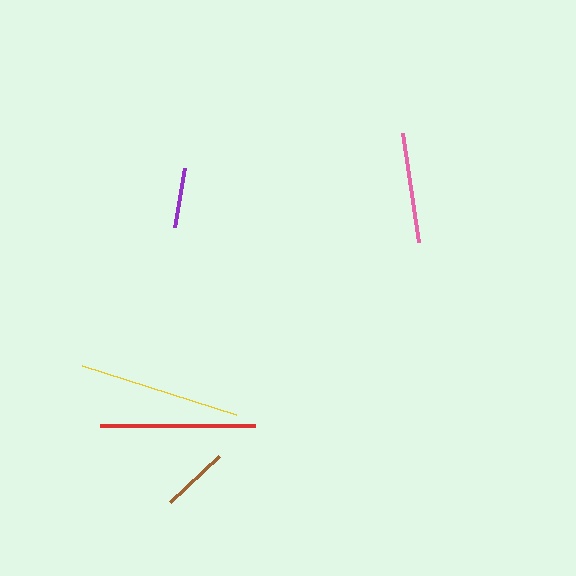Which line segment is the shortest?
The purple line is the shortest at approximately 60 pixels.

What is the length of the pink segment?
The pink segment is approximately 111 pixels long.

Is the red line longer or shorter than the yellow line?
The yellow line is longer than the red line.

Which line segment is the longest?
The yellow line is the longest at approximately 162 pixels.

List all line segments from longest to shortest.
From longest to shortest: yellow, red, pink, brown, purple.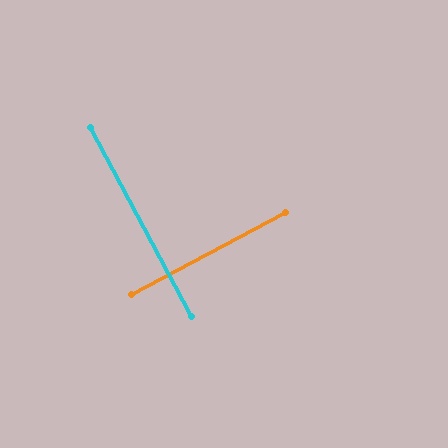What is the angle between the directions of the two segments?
Approximately 90 degrees.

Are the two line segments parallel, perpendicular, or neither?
Perpendicular — they meet at approximately 90°.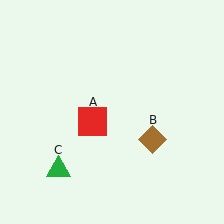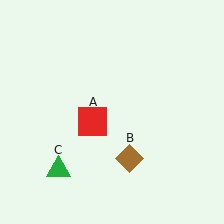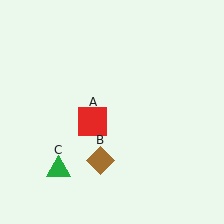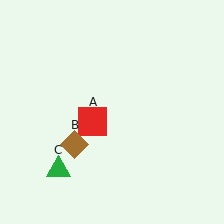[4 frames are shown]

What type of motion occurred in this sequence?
The brown diamond (object B) rotated clockwise around the center of the scene.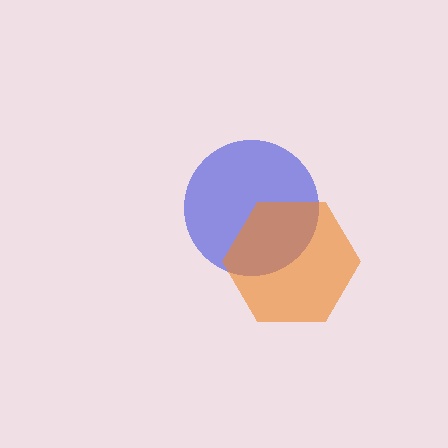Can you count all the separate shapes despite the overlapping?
Yes, there are 2 separate shapes.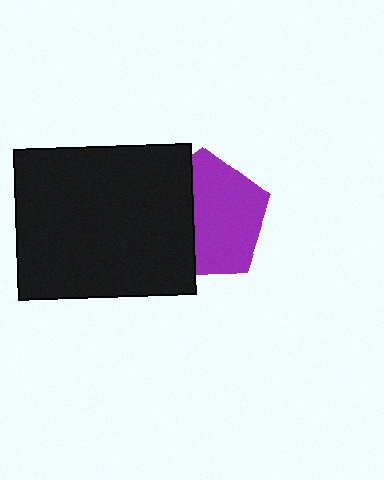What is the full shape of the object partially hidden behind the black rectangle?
The partially hidden object is a purple pentagon.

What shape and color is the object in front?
The object in front is a black rectangle.